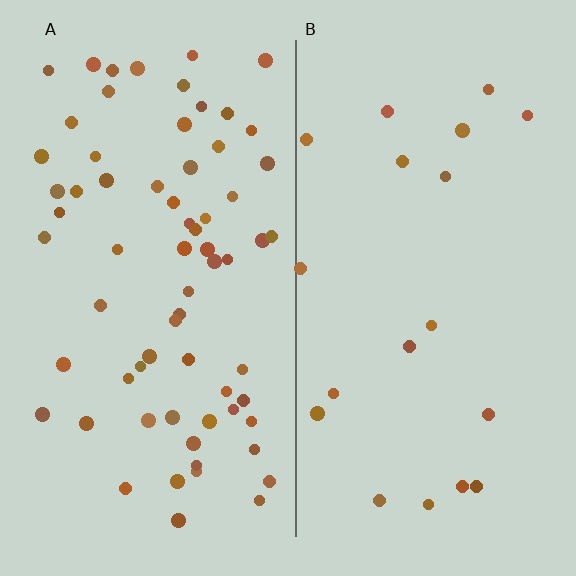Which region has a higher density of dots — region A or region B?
A (the left).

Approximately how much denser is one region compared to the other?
Approximately 3.5× — region A over region B.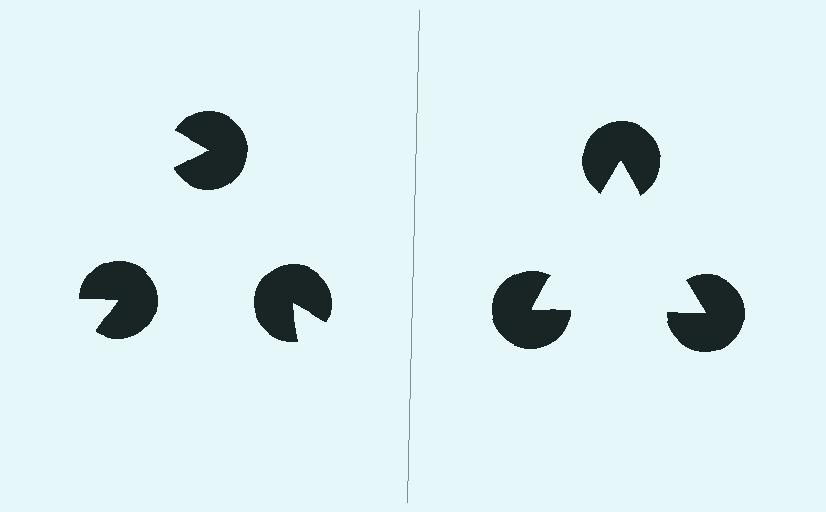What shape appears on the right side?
An illusory triangle.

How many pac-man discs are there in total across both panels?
6 — 3 on each side.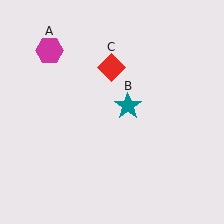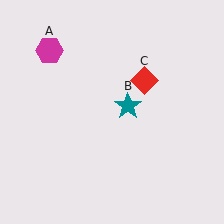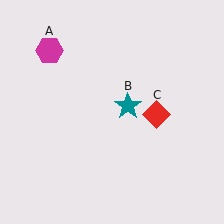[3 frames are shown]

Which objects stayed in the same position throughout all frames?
Magenta hexagon (object A) and teal star (object B) remained stationary.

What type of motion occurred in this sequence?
The red diamond (object C) rotated clockwise around the center of the scene.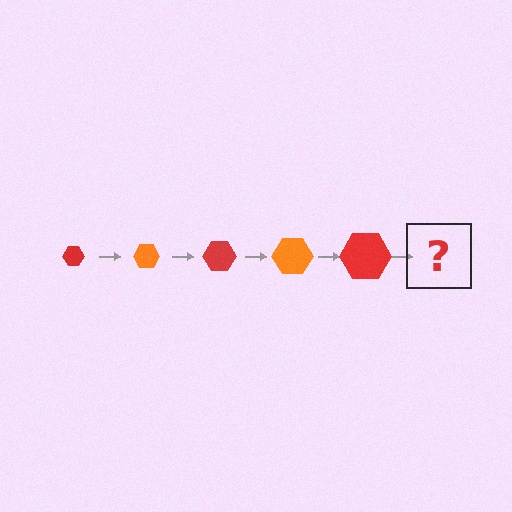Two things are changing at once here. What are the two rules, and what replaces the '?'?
The two rules are that the hexagon grows larger each step and the color cycles through red and orange. The '?' should be an orange hexagon, larger than the previous one.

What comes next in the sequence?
The next element should be an orange hexagon, larger than the previous one.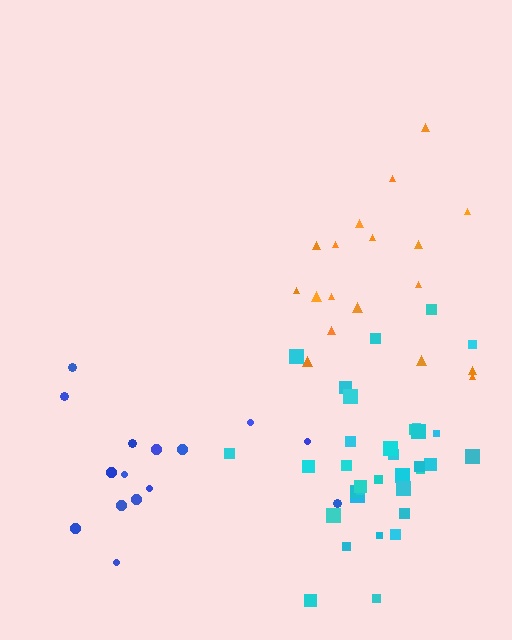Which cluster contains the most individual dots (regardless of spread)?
Cyan (35).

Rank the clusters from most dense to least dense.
cyan, blue, orange.